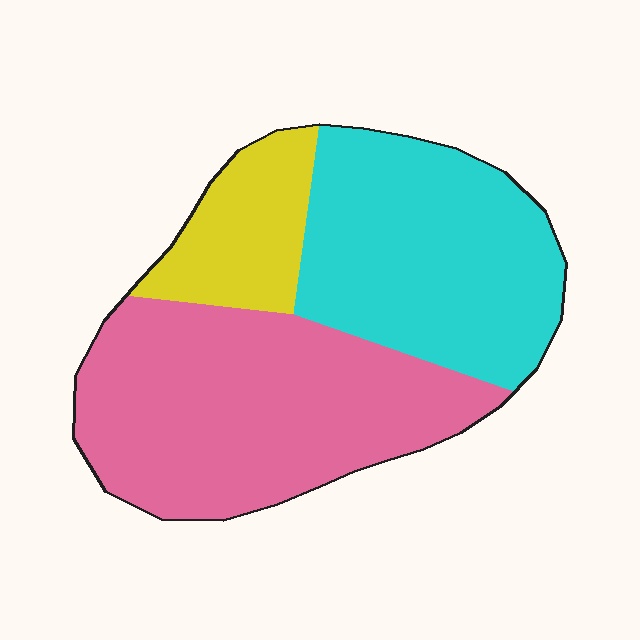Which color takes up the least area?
Yellow, at roughly 15%.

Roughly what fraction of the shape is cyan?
Cyan takes up about three eighths (3/8) of the shape.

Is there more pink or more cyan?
Pink.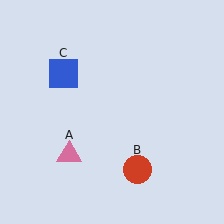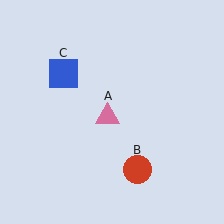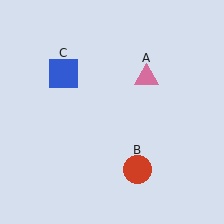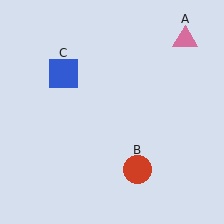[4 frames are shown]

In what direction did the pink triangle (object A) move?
The pink triangle (object A) moved up and to the right.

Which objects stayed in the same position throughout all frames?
Red circle (object B) and blue square (object C) remained stationary.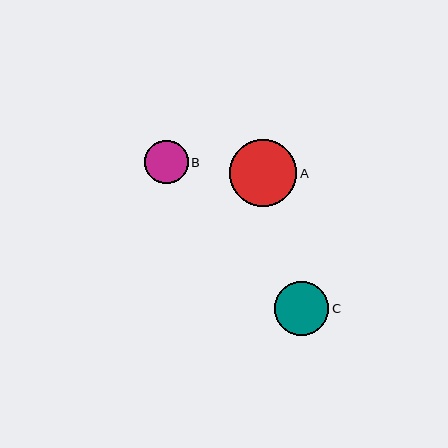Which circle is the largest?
Circle A is the largest with a size of approximately 67 pixels.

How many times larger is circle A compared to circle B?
Circle A is approximately 1.5 times the size of circle B.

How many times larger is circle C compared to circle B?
Circle C is approximately 1.3 times the size of circle B.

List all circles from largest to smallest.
From largest to smallest: A, C, B.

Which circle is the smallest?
Circle B is the smallest with a size of approximately 44 pixels.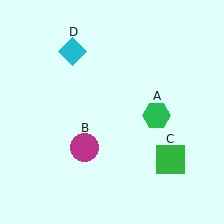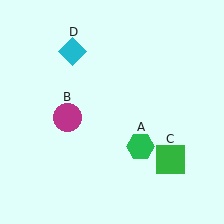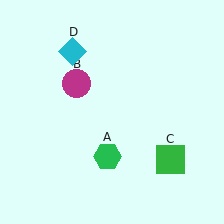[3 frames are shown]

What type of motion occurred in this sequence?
The green hexagon (object A), magenta circle (object B) rotated clockwise around the center of the scene.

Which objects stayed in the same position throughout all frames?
Green square (object C) and cyan diamond (object D) remained stationary.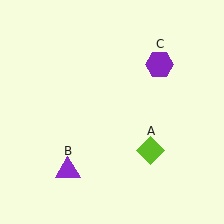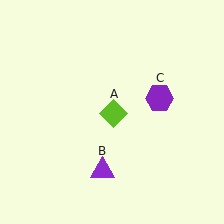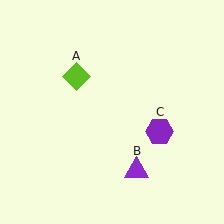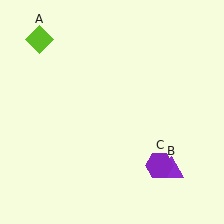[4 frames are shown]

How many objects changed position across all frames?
3 objects changed position: lime diamond (object A), purple triangle (object B), purple hexagon (object C).